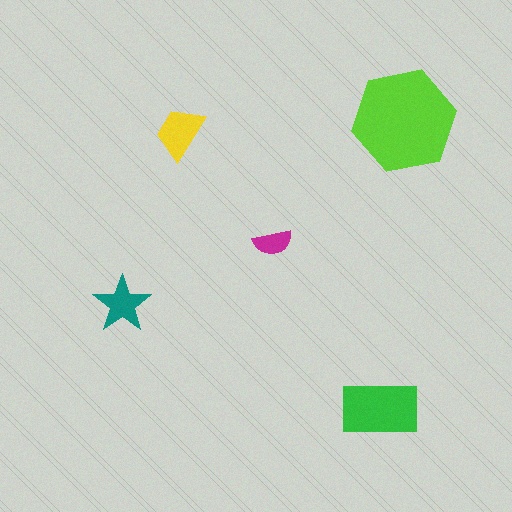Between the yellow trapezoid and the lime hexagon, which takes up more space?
The lime hexagon.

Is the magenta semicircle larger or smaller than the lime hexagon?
Smaller.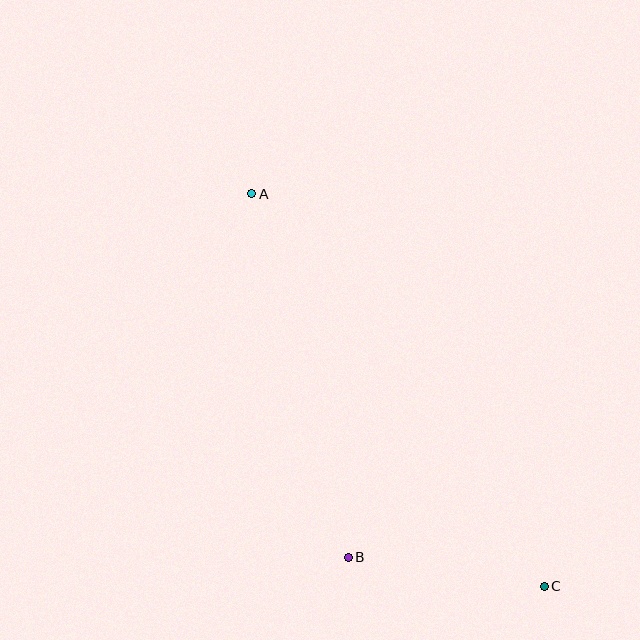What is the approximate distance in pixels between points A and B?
The distance between A and B is approximately 376 pixels.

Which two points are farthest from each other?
Points A and C are farthest from each other.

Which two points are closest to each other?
Points B and C are closest to each other.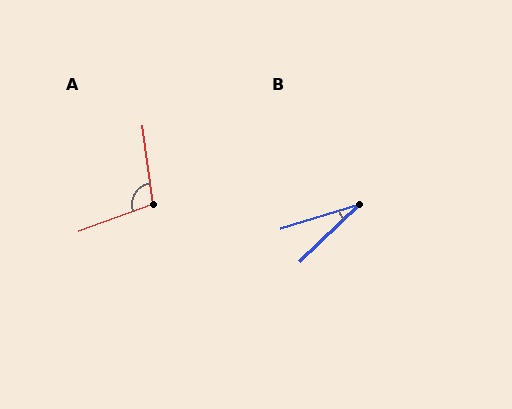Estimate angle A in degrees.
Approximately 102 degrees.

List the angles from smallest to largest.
B (28°), A (102°).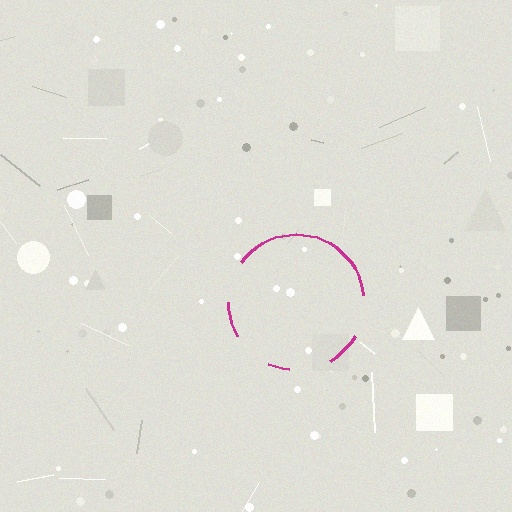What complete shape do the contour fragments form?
The contour fragments form a circle.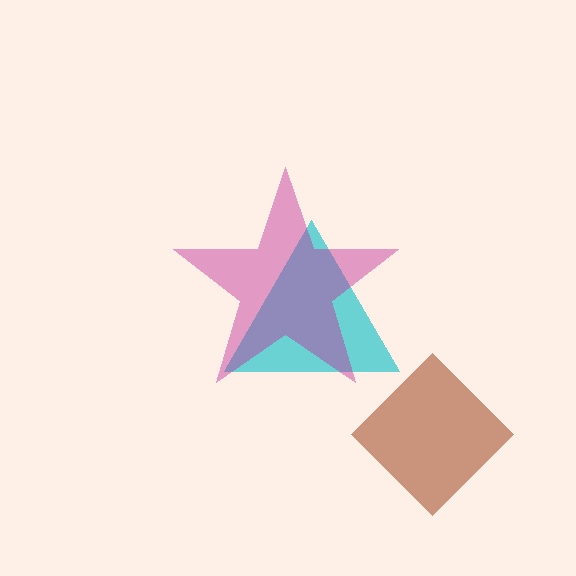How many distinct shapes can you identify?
There are 3 distinct shapes: a cyan triangle, a magenta star, a brown diamond.